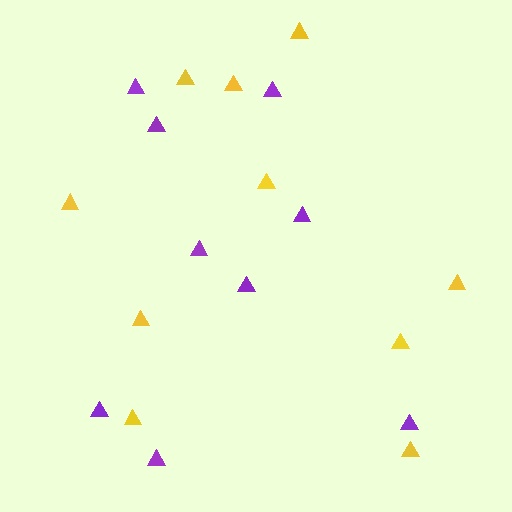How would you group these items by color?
There are 2 groups: one group of purple triangles (9) and one group of yellow triangles (10).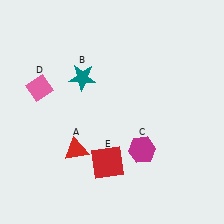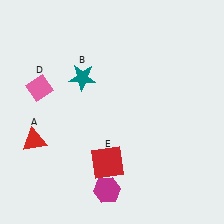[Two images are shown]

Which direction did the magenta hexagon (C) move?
The magenta hexagon (C) moved down.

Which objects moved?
The objects that moved are: the red triangle (A), the magenta hexagon (C).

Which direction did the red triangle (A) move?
The red triangle (A) moved left.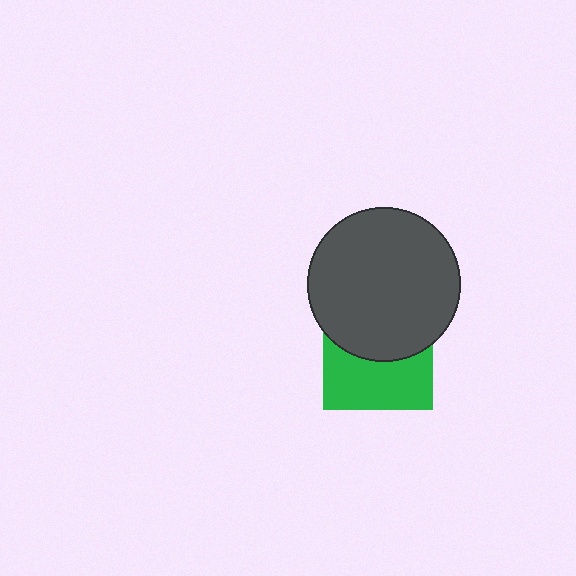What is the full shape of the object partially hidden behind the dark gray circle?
The partially hidden object is a green square.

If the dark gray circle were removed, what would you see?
You would see the complete green square.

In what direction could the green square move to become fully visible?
The green square could move down. That would shift it out from behind the dark gray circle entirely.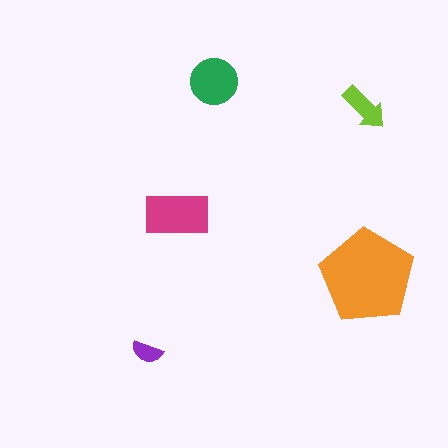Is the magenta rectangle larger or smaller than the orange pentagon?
Smaller.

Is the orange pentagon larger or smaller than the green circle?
Larger.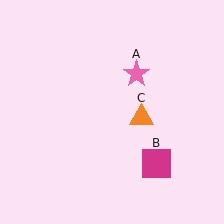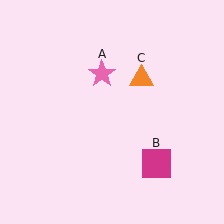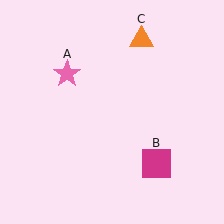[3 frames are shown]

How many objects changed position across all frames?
2 objects changed position: pink star (object A), orange triangle (object C).